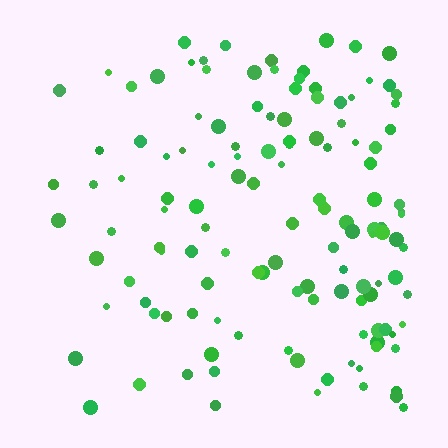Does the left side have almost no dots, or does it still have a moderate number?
Still a moderate number, just noticeably fewer than the right.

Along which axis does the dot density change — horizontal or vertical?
Horizontal.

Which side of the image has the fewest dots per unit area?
The left.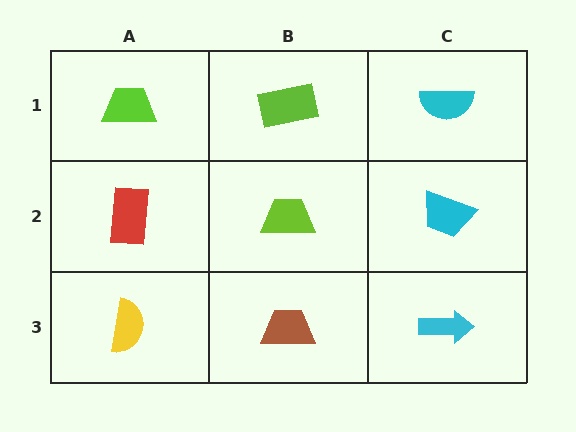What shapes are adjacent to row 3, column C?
A cyan trapezoid (row 2, column C), a brown trapezoid (row 3, column B).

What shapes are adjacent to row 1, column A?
A red rectangle (row 2, column A), a lime rectangle (row 1, column B).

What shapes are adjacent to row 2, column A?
A lime trapezoid (row 1, column A), a yellow semicircle (row 3, column A), a lime trapezoid (row 2, column B).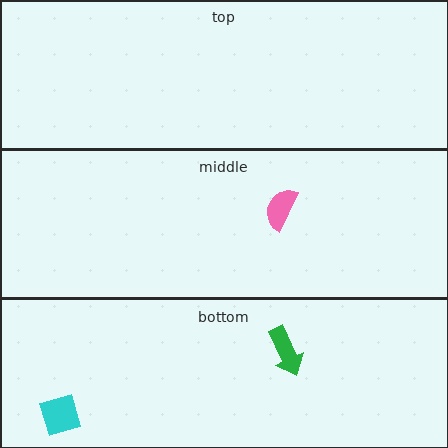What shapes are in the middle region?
The pink semicircle.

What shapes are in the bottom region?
The green arrow, the cyan diamond.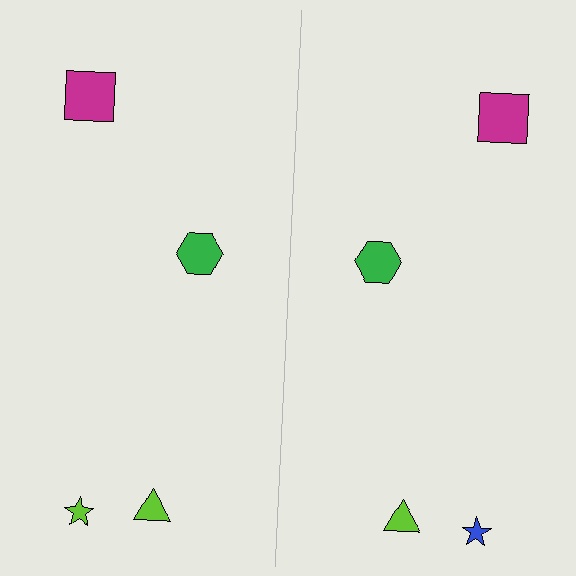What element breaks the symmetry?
The blue star on the right side breaks the symmetry — its mirror counterpart is lime.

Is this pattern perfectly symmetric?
No, the pattern is not perfectly symmetric. The blue star on the right side breaks the symmetry — its mirror counterpart is lime.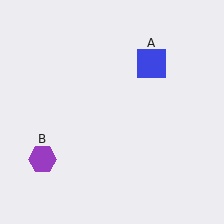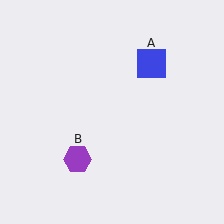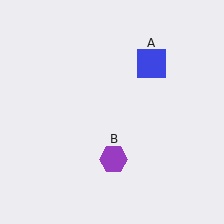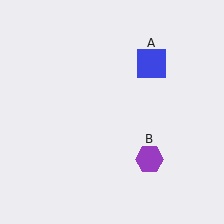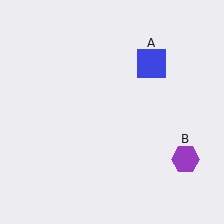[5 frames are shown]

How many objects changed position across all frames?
1 object changed position: purple hexagon (object B).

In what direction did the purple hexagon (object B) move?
The purple hexagon (object B) moved right.